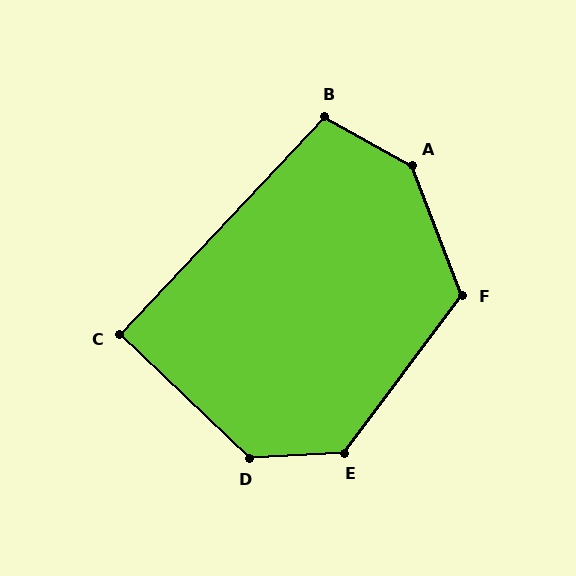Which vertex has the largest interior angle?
A, at approximately 140 degrees.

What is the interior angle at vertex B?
Approximately 105 degrees (obtuse).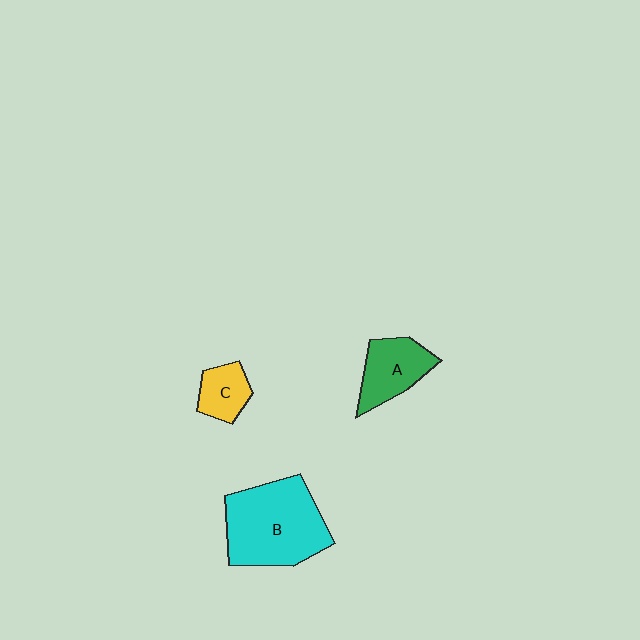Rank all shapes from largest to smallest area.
From largest to smallest: B (cyan), A (green), C (yellow).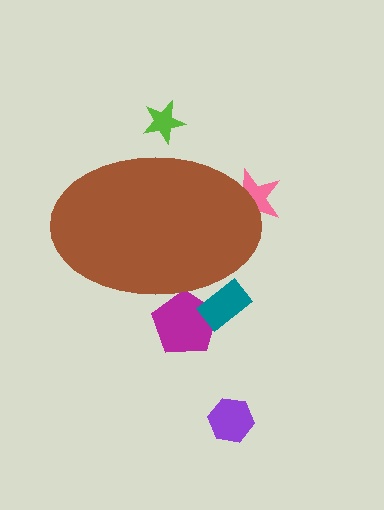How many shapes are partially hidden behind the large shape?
4 shapes are partially hidden.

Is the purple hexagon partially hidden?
No, the purple hexagon is fully visible.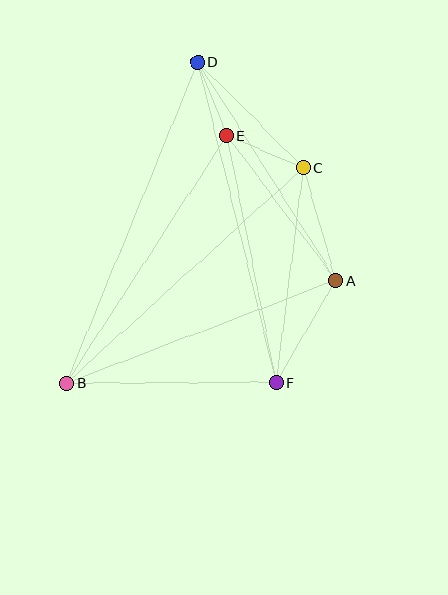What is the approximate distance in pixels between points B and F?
The distance between B and F is approximately 210 pixels.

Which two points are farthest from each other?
Points B and D are farthest from each other.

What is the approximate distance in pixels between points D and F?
The distance between D and F is approximately 330 pixels.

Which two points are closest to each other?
Points D and E are closest to each other.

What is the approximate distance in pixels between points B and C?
The distance between B and C is approximately 320 pixels.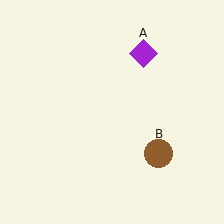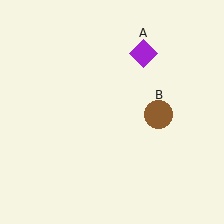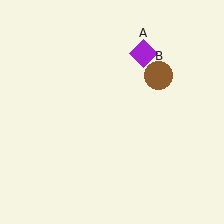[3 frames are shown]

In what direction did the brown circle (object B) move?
The brown circle (object B) moved up.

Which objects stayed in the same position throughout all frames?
Purple diamond (object A) remained stationary.